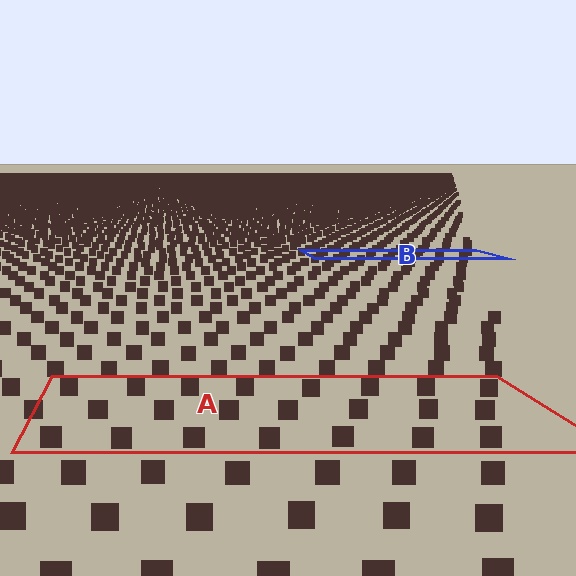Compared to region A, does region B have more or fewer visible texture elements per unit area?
Region B has more texture elements per unit area — they are packed more densely because it is farther away.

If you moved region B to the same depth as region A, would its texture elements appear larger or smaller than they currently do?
They would appear larger. At a closer depth, the same texture elements are projected at a bigger on-screen size.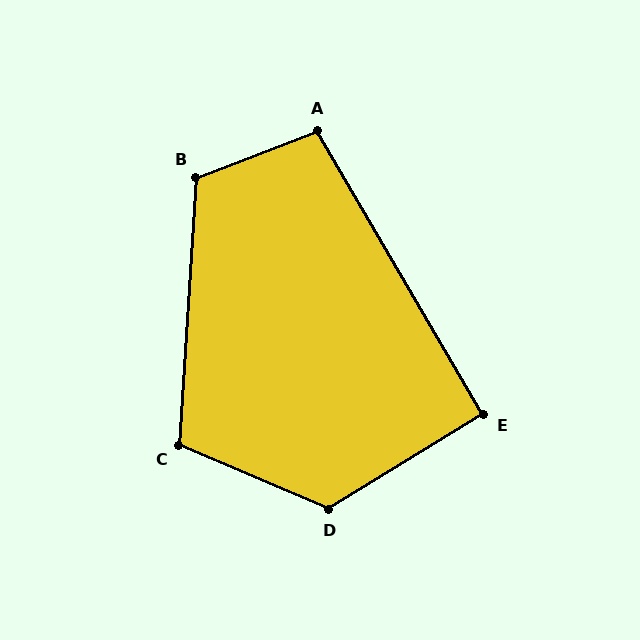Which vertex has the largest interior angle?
D, at approximately 126 degrees.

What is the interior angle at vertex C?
Approximately 109 degrees (obtuse).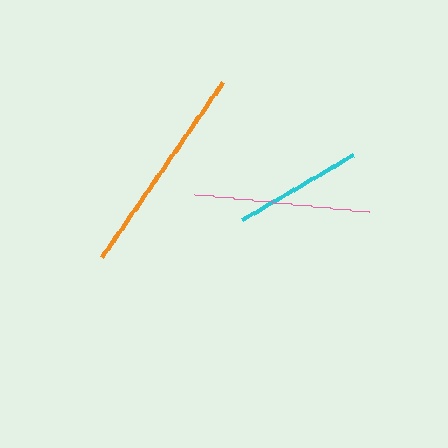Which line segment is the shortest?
The cyan line is the shortest at approximately 128 pixels.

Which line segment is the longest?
The orange line is the longest at approximately 213 pixels.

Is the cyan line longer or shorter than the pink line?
The pink line is longer than the cyan line.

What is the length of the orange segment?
The orange segment is approximately 213 pixels long.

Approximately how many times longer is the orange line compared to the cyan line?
The orange line is approximately 1.7 times the length of the cyan line.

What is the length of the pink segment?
The pink segment is approximately 175 pixels long.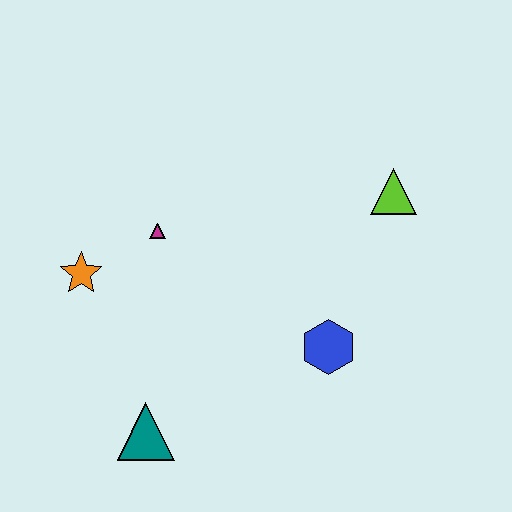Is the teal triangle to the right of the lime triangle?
No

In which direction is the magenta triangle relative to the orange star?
The magenta triangle is to the right of the orange star.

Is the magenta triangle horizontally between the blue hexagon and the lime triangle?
No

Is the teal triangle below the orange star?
Yes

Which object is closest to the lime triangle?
The blue hexagon is closest to the lime triangle.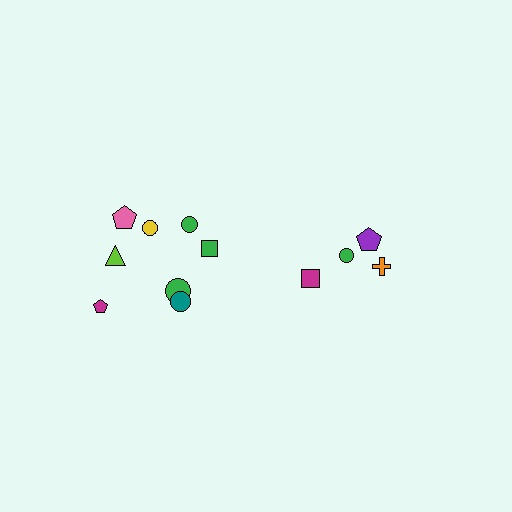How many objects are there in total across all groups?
There are 12 objects.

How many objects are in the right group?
There are 4 objects.